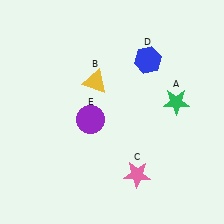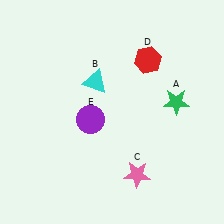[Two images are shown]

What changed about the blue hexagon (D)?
In Image 1, D is blue. In Image 2, it changed to red.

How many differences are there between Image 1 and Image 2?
There are 2 differences between the two images.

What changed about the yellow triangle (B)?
In Image 1, B is yellow. In Image 2, it changed to cyan.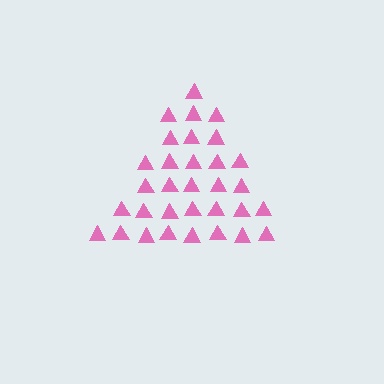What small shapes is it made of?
It is made of small triangles.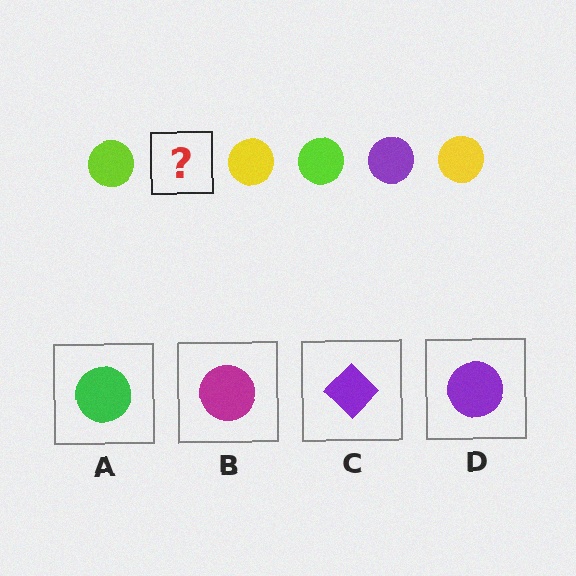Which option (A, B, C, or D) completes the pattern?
D.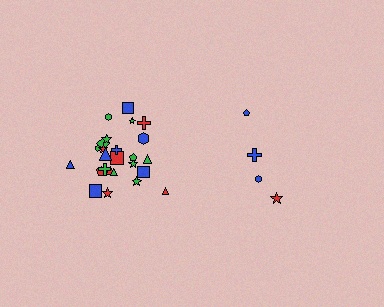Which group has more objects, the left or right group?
The left group.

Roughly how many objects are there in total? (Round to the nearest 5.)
Roughly 30 objects in total.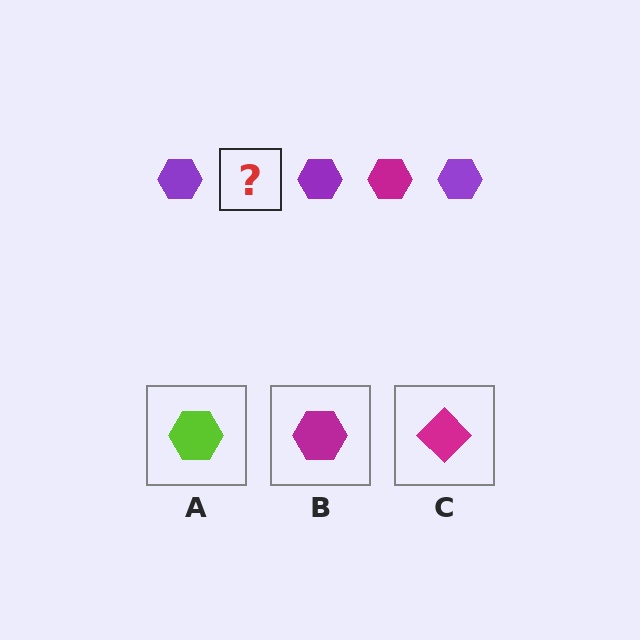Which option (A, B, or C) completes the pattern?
B.